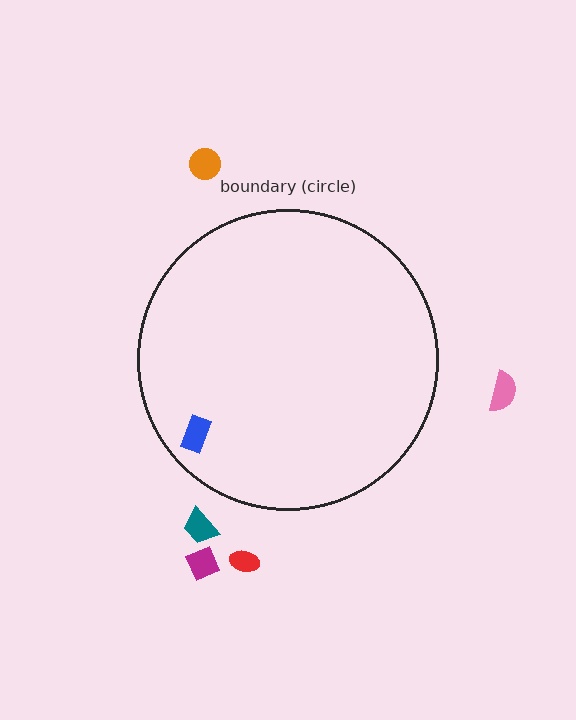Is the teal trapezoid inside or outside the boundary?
Outside.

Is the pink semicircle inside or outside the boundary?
Outside.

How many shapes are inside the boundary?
1 inside, 5 outside.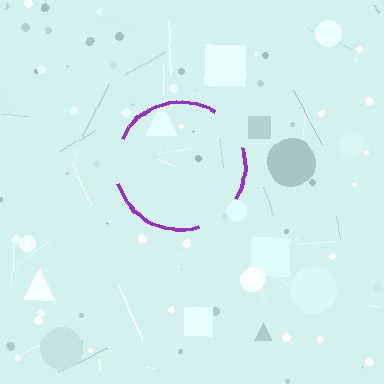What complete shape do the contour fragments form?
The contour fragments form a circle.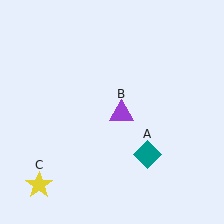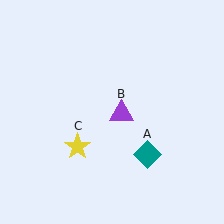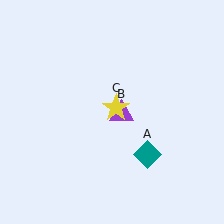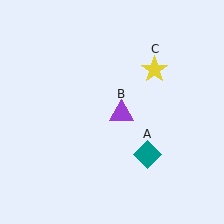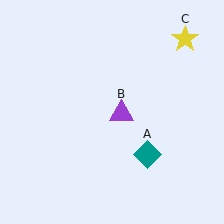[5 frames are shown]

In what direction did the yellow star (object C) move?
The yellow star (object C) moved up and to the right.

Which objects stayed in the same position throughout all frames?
Teal diamond (object A) and purple triangle (object B) remained stationary.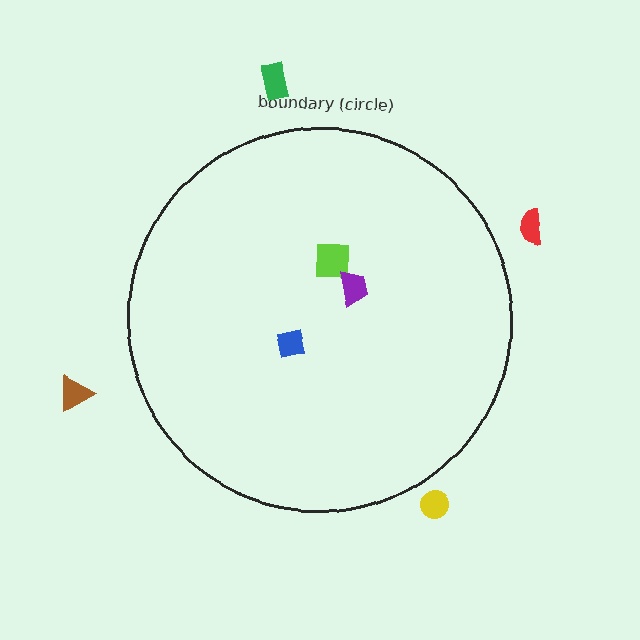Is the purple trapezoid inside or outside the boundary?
Inside.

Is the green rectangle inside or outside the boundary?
Outside.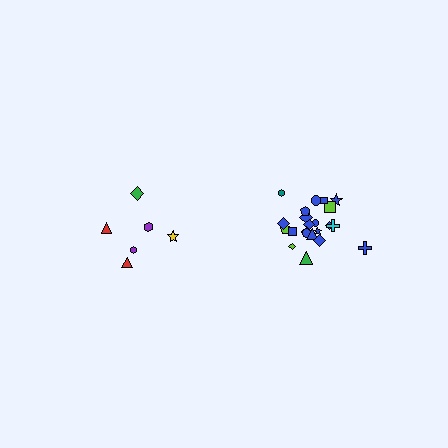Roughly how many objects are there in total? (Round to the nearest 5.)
Roughly 30 objects in total.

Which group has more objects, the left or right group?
The right group.